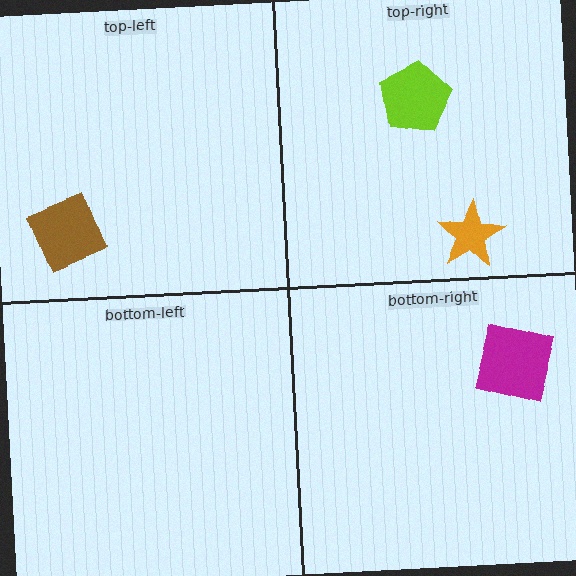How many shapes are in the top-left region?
1.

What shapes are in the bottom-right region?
The magenta square.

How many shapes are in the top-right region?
2.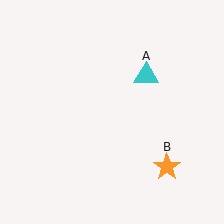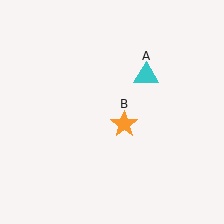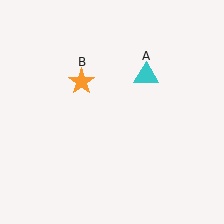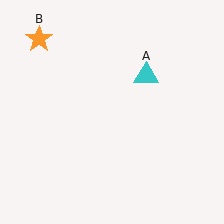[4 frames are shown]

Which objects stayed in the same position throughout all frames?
Cyan triangle (object A) remained stationary.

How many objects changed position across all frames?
1 object changed position: orange star (object B).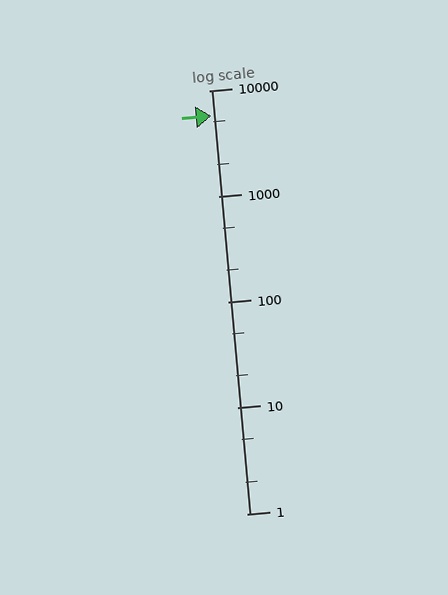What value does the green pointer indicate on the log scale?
The pointer indicates approximately 5700.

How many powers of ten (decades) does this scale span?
The scale spans 4 decades, from 1 to 10000.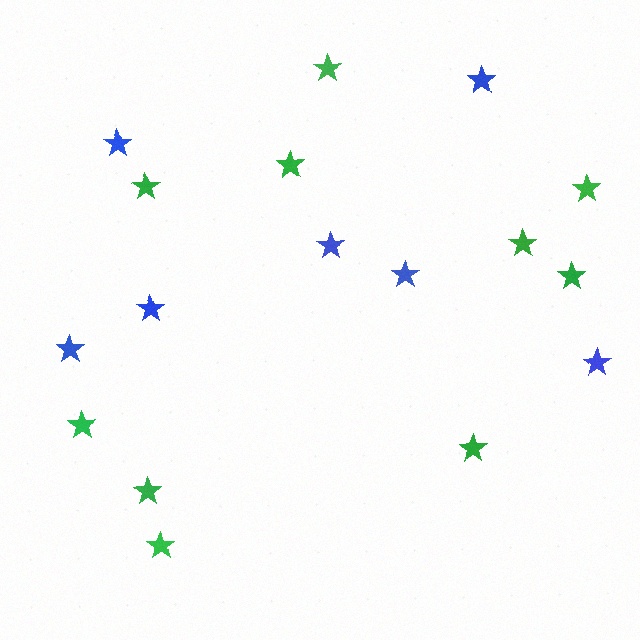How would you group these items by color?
There are 2 groups: one group of blue stars (7) and one group of green stars (10).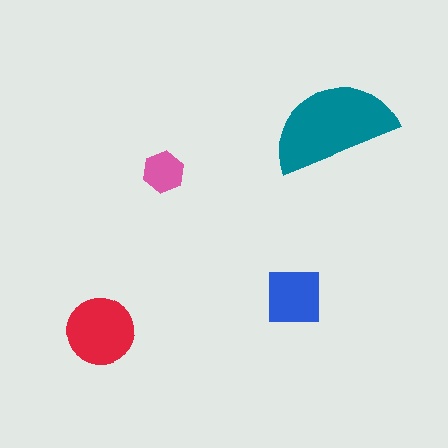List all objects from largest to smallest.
The teal semicircle, the red circle, the blue square, the pink hexagon.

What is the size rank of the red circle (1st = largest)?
2nd.